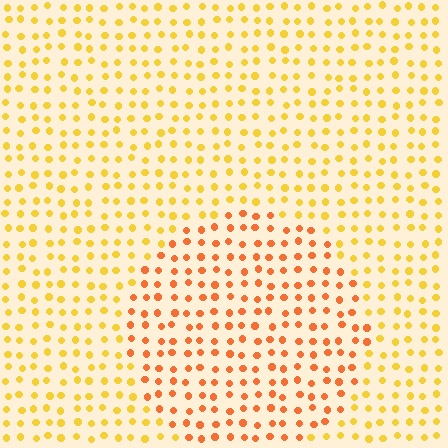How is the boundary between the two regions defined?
The boundary is defined purely by a slight shift in hue (about 31 degrees). Spacing, size, and orientation are identical on both sides.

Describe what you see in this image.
The image is filled with small yellow elements in a uniform arrangement. A circle-shaped region is visible where the elements are tinted to a slightly different hue, forming a subtle color boundary.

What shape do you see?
I see a circle.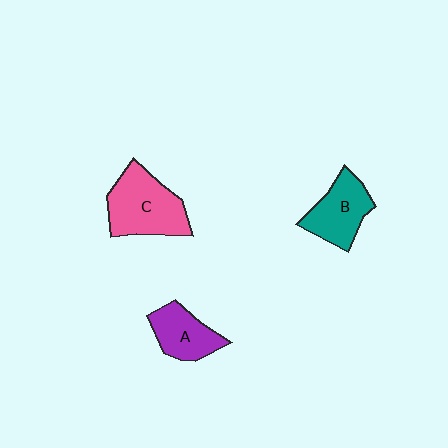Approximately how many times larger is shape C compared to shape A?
Approximately 1.6 times.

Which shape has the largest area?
Shape C (pink).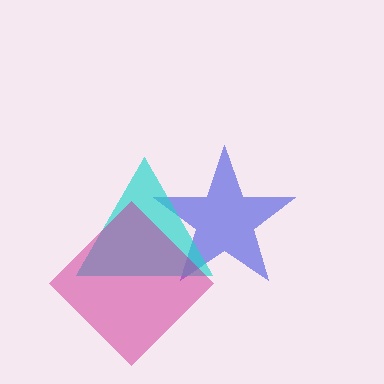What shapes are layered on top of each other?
The layered shapes are: a blue star, a cyan triangle, a magenta diamond.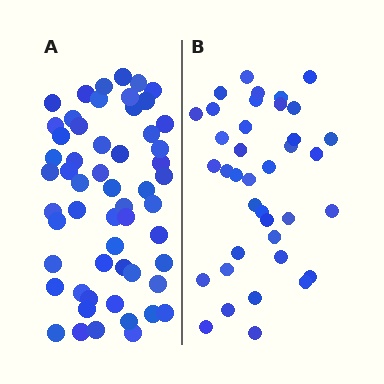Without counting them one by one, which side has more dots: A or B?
Region A (the left region) has more dots.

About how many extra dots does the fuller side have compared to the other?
Region A has approximately 20 more dots than region B.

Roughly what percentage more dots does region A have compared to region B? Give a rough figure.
About 45% more.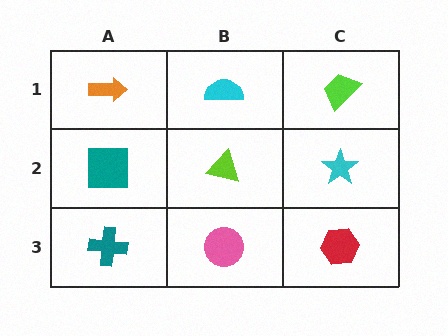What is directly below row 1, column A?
A teal square.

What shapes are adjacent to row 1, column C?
A cyan star (row 2, column C), a cyan semicircle (row 1, column B).